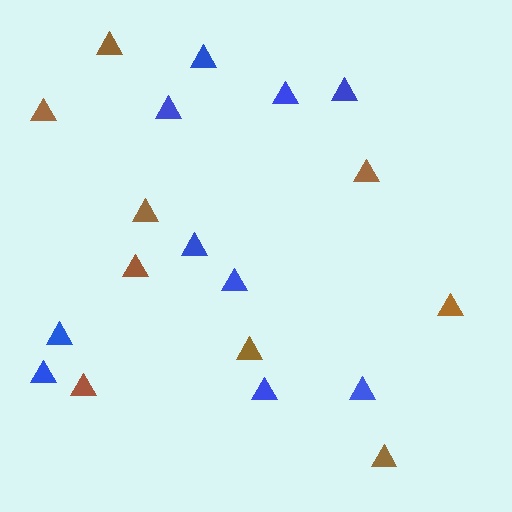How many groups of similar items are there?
There are 2 groups: one group of brown triangles (9) and one group of blue triangles (10).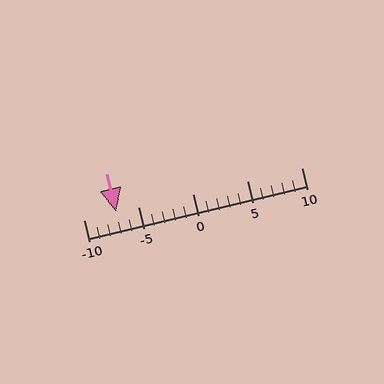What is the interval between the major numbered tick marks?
The major tick marks are spaced 5 units apart.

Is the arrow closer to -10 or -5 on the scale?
The arrow is closer to -5.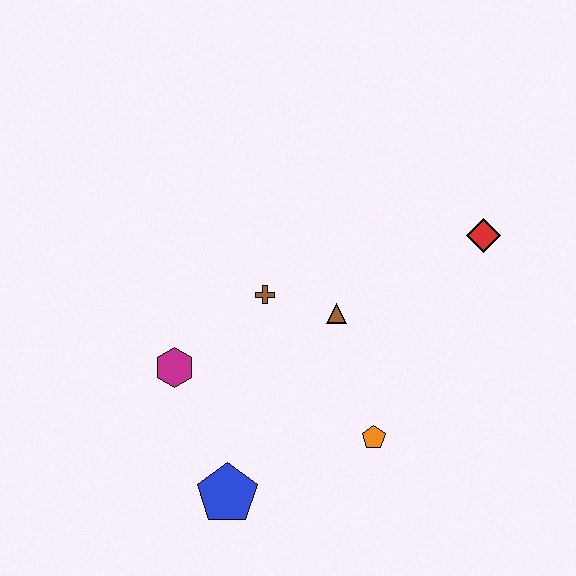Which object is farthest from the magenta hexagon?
The red diamond is farthest from the magenta hexagon.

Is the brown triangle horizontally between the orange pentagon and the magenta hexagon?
Yes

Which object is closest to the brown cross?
The brown triangle is closest to the brown cross.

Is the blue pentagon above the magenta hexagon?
No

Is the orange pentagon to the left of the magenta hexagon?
No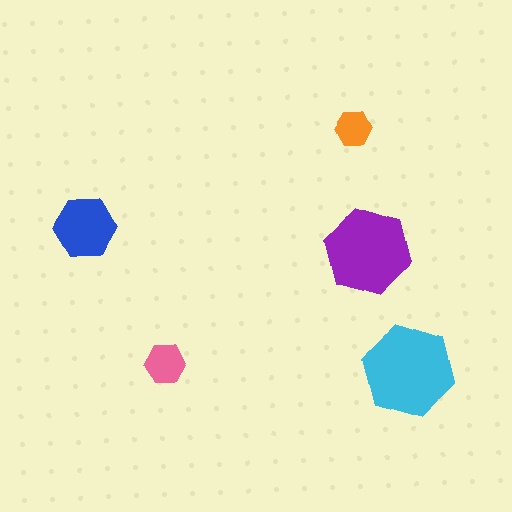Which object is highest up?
The orange hexagon is topmost.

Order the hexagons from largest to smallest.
the cyan one, the purple one, the blue one, the pink one, the orange one.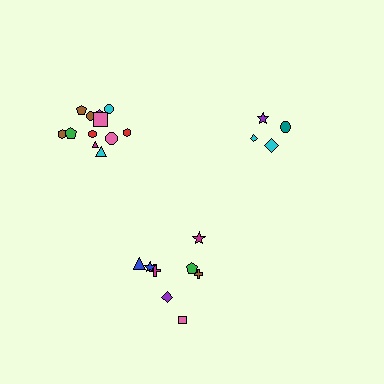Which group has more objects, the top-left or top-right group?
The top-left group.